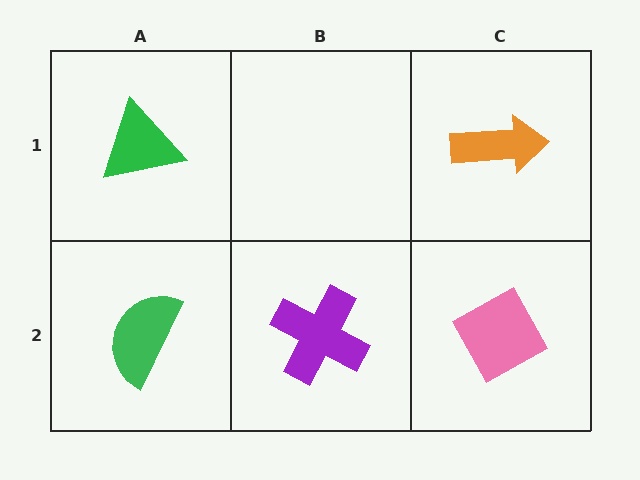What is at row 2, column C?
A pink diamond.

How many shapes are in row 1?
2 shapes.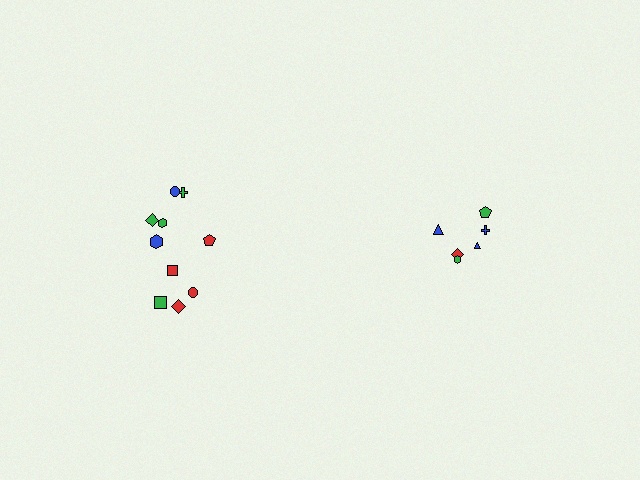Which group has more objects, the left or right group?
The left group.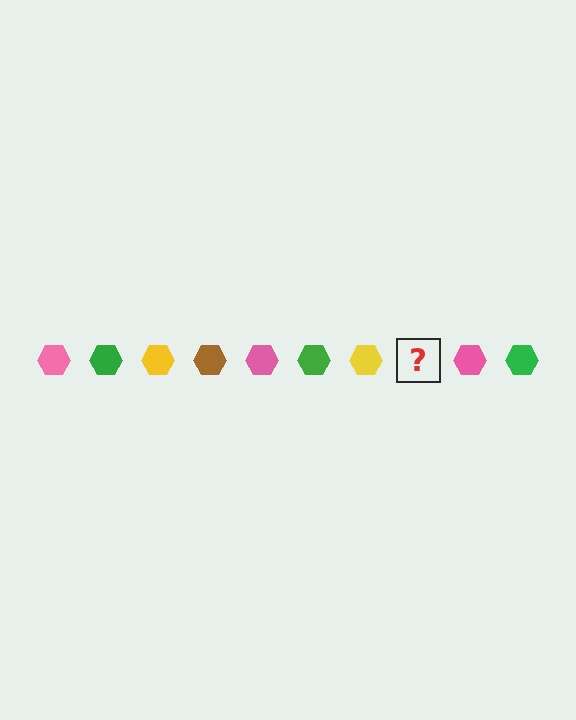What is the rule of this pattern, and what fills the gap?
The rule is that the pattern cycles through pink, green, yellow, brown hexagons. The gap should be filled with a brown hexagon.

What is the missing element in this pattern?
The missing element is a brown hexagon.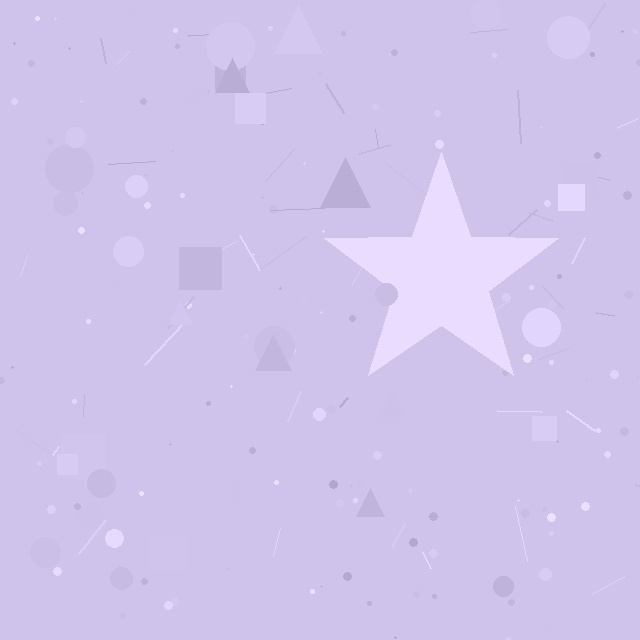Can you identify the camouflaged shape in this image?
The camouflaged shape is a star.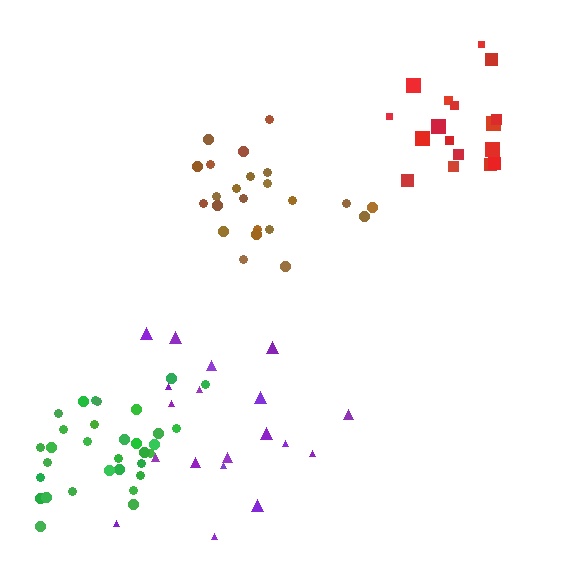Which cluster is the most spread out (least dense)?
Purple.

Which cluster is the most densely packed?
Brown.